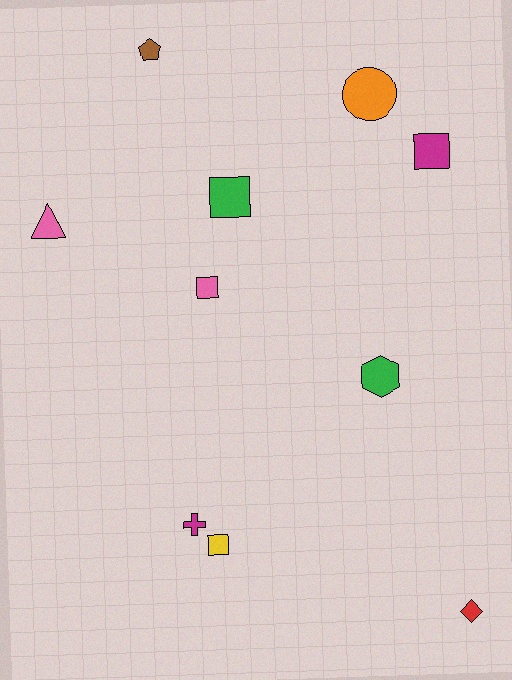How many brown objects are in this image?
There is 1 brown object.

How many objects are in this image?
There are 10 objects.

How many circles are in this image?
There is 1 circle.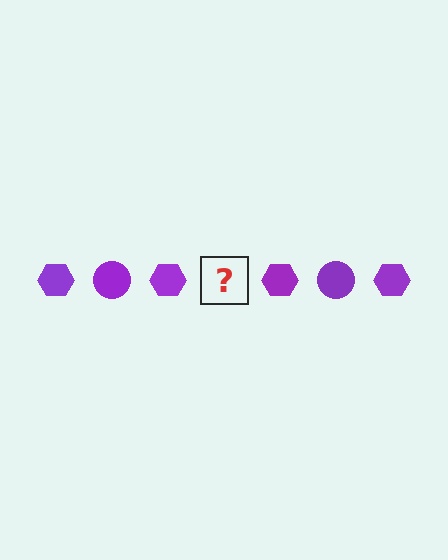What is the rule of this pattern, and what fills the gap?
The rule is that the pattern cycles through hexagon, circle shapes in purple. The gap should be filled with a purple circle.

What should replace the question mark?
The question mark should be replaced with a purple circle.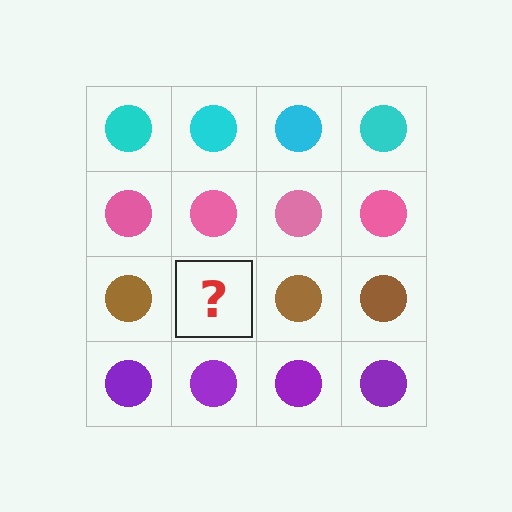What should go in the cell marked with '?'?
The missing cell should contain a brown circle.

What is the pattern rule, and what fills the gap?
The rule is that each row has a consistent color. The gap should be filled with a brown circle.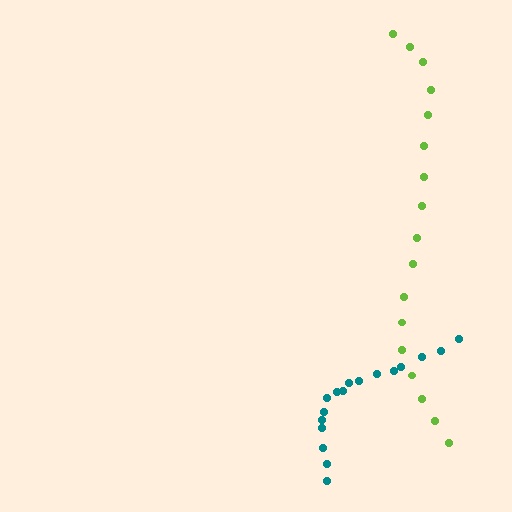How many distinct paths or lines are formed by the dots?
There are 2 distinct paths.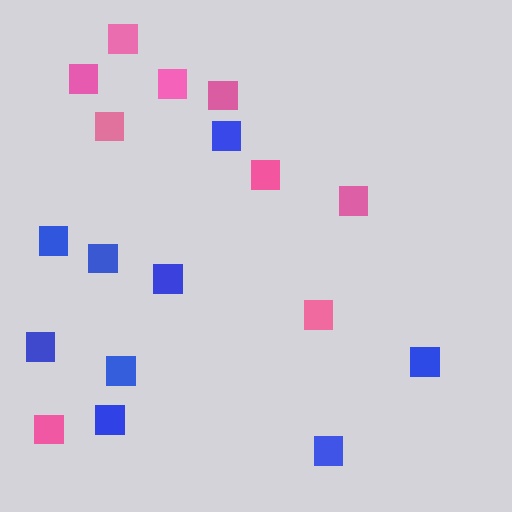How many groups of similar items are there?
There are 2 groups: one group of blue squares (9) and one group of pink squares (9).